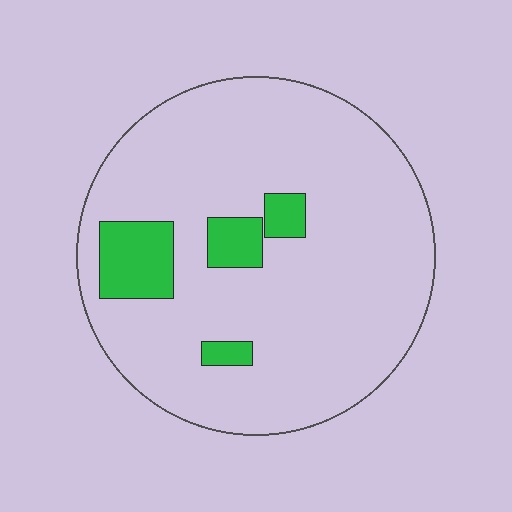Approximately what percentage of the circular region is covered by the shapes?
Approximately 10%.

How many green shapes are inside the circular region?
4.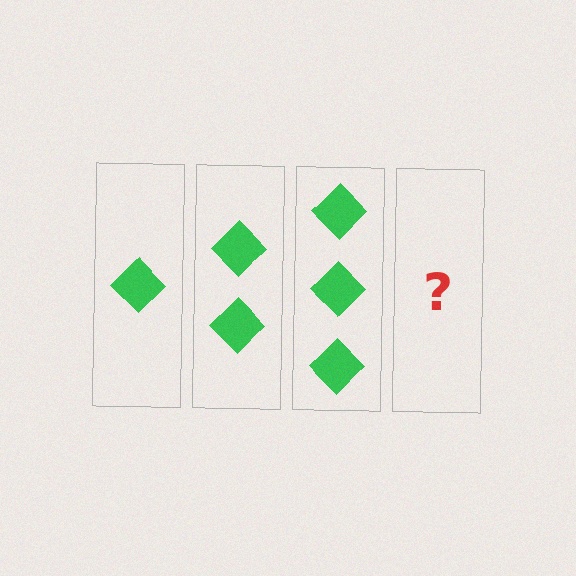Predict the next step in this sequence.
The next step is 4 diamonds.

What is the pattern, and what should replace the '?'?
The pattern is that each step adds one more diamond. The '?' should be 4 diamonds.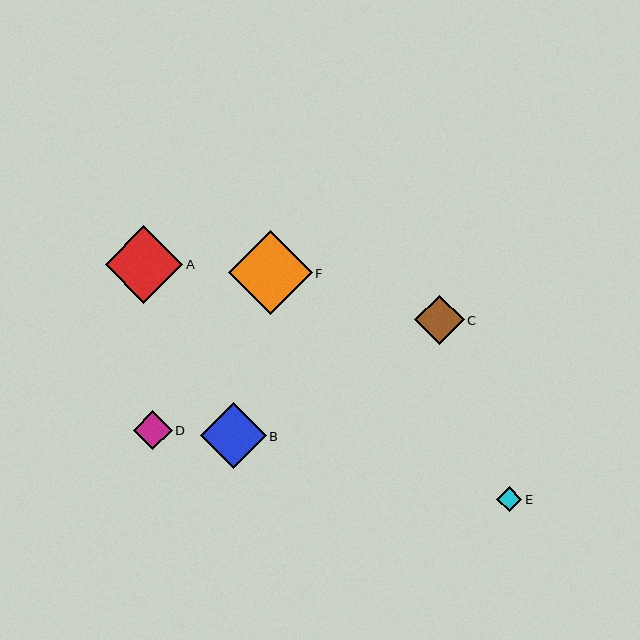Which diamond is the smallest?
Diamond E is the smallest with a size of approximately 25 pixels.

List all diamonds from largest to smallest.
From largest to smallest: F, A, B, C, D, E.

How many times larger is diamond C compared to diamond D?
Diamond C is approximately 1.3 times the size of diamond D.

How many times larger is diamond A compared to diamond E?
Diamond A is approximately 3.1 times the size of diamond E.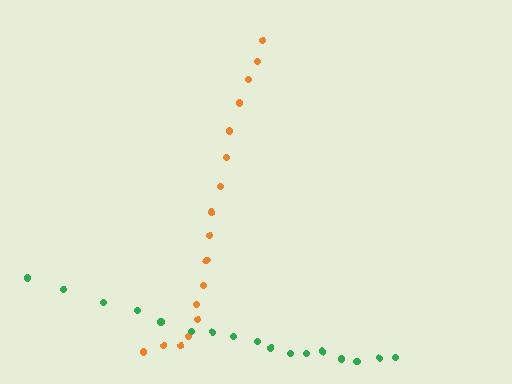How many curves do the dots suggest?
There are 2 distinct paths.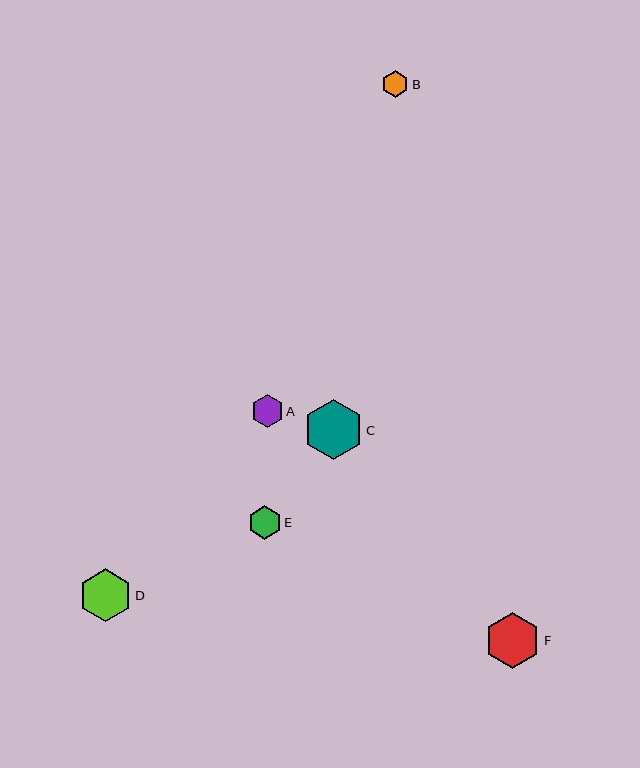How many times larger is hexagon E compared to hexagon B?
Hexagon E is approximately 1.2 times the size of hexagon B.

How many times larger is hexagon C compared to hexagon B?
Hexagon C is approximately 2.3 times the size of hexagon B.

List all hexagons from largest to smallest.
From largest to smallest: C, F, D, E, A, B.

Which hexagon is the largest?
Hexagon C is the largest with a size of approximately 60 pixels.